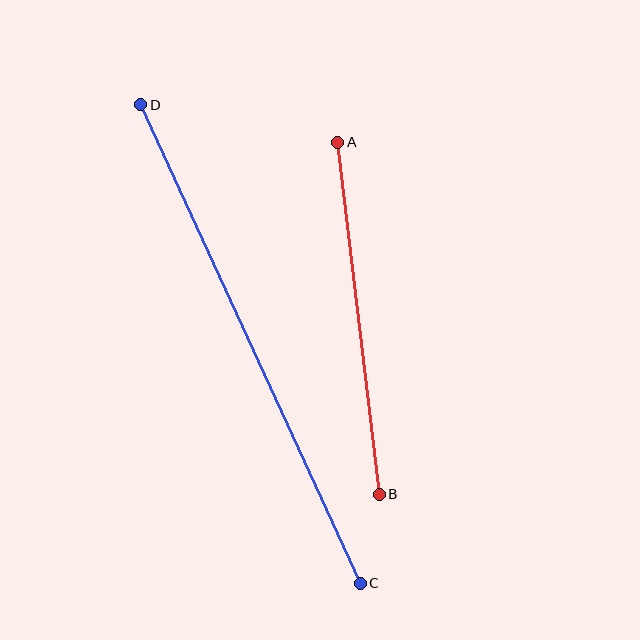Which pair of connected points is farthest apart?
Points C and D are farthest apart.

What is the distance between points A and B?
The distance is approximately 354 pixels.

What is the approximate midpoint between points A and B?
The midpoint is at approximately (359, 318) pixels.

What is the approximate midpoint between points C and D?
The midpoint is at approximately (251, 344) pixels.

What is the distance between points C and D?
The distance is approximately 526 pixels.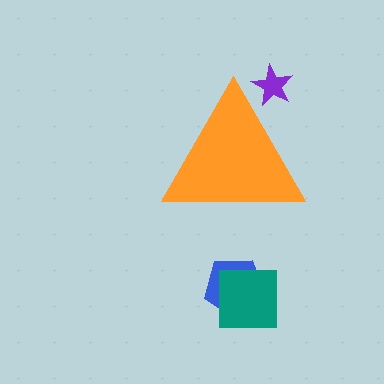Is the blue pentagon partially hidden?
No, the blue pentagon is fully visible.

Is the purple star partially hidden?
Yes, the purple star is partially hidden behind the orange triangle.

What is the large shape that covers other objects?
An orange triangle.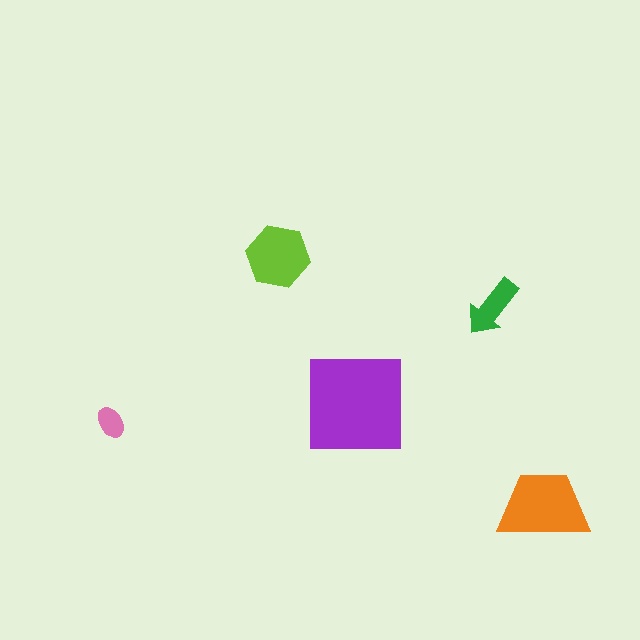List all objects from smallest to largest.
The pink ellipse, the green arrow, the lime hexagon, the orange trapezoid, the purple square.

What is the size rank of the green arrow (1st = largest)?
4th.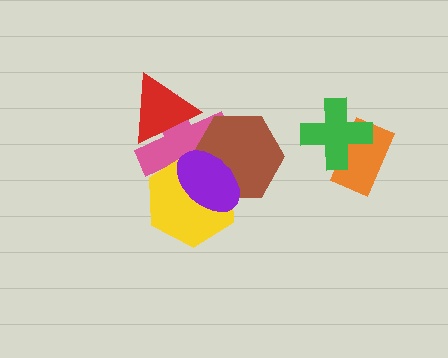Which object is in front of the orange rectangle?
The green cross is in front of the orange rectangle.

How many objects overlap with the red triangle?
1 object overlaps with the red triangle.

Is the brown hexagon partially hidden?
Yes, it is partially covered by another shape.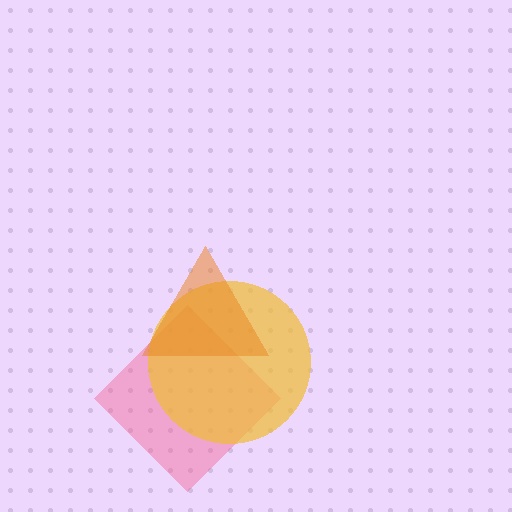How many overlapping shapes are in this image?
There are 3 overlapping shapes in the image.